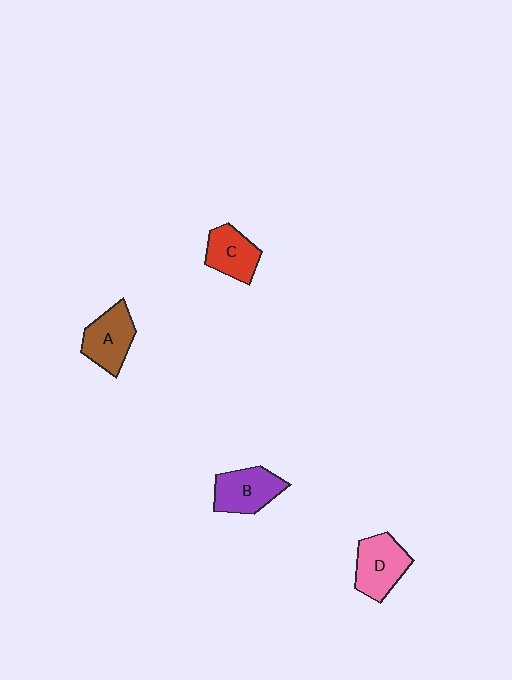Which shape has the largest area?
Shape D (pink).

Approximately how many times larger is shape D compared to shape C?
Approximately 1.2 times.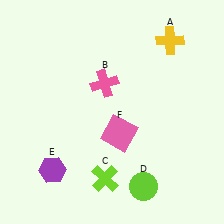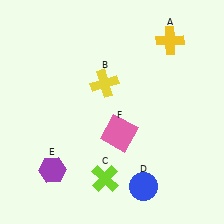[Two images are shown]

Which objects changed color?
B changed from pink to yellow. D changed from lime to blue.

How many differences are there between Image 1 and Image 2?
There are 2 differences between the two images.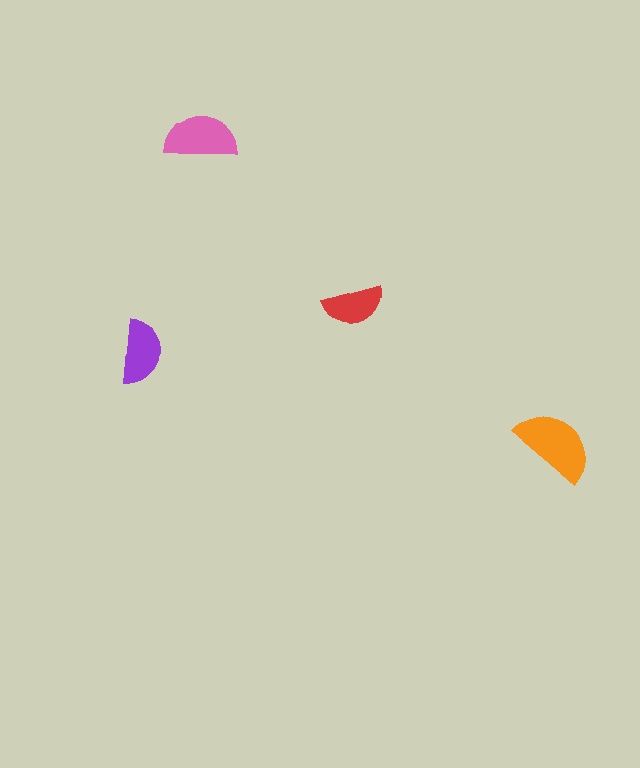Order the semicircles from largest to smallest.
the orange one, the pink one, the purple one, the red one.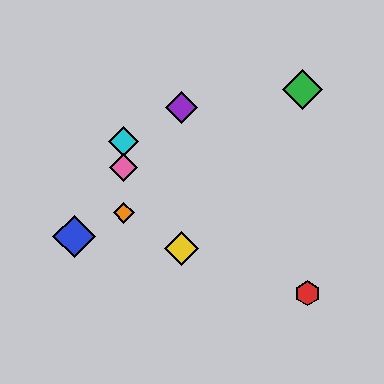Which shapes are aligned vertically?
The orange diamond, the cyan diamond, the pink diamond are aligned vertically.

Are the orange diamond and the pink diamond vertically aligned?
Yes, both are at x≈124.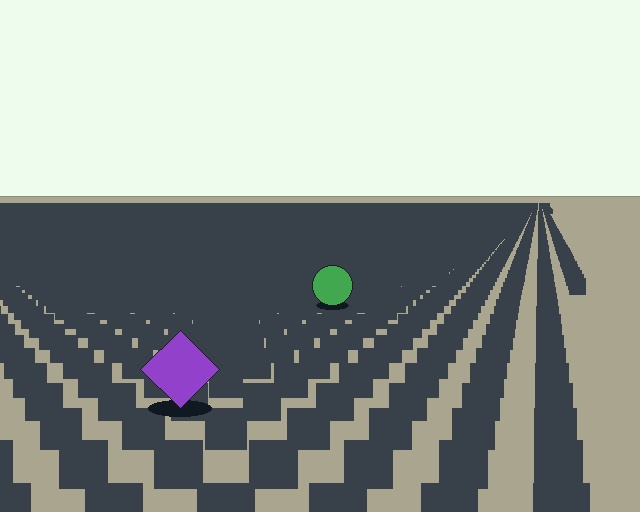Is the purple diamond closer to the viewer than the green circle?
Yes. The purple diamond is closer — you can tell from the texture gradient: the ground texture is coarser near it.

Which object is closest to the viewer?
The purple diamond is closest. The texture marks near it are larger and more spread out.